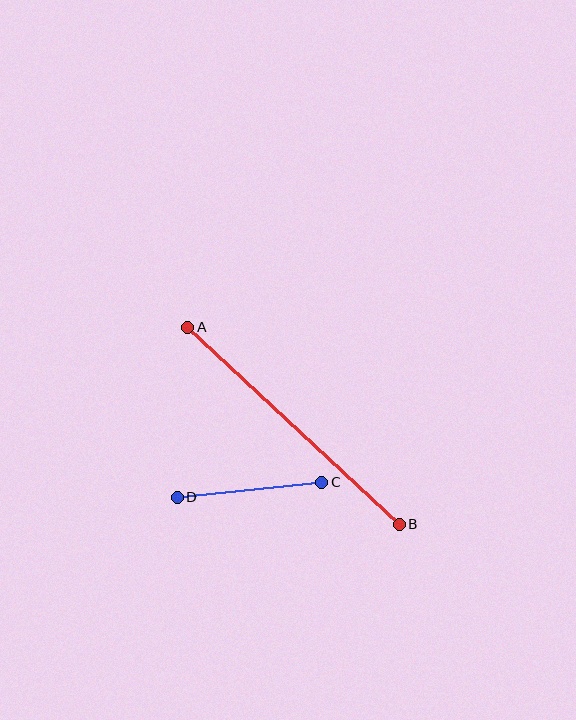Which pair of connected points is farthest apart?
Points A and B are farthest apart.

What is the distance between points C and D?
The distance is approximately 145 pixels.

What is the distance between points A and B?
The distance is approximately 289 pixels.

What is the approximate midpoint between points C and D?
The midpoint is at approximately (250, 490) pixels.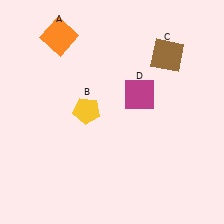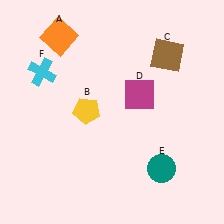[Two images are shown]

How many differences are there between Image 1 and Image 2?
There are 2 differences between the two images.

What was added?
A teal circle (E), a cyan cross (F) were added in Image 2.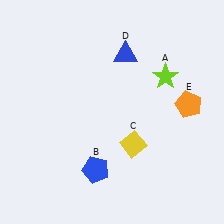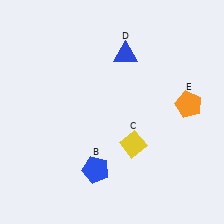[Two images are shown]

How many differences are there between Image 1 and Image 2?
There is 1 difference between the two images.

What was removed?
The lime star (A) was removed in Image 2.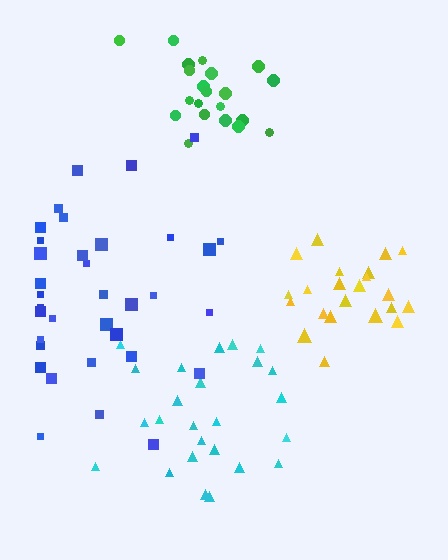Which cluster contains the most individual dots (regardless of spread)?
Blue (35).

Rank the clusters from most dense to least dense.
yellow, cyan, green, blue.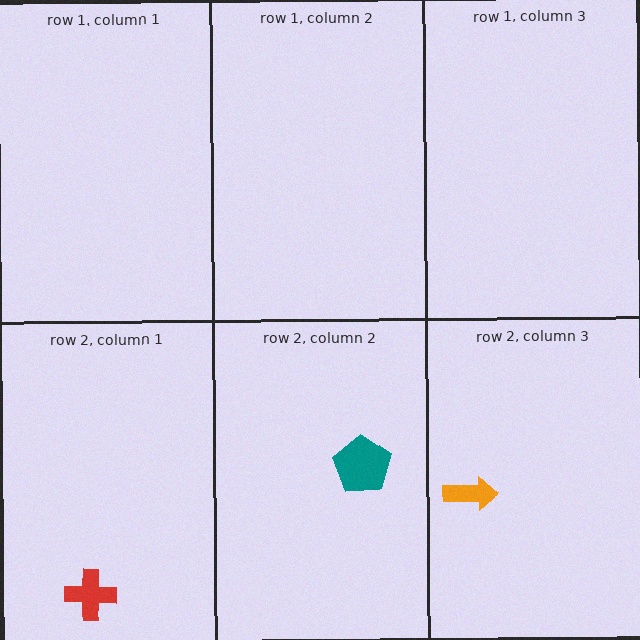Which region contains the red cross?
The row 2, column 1 region.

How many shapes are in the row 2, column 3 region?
1.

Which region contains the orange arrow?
The row 2, column 3 region.